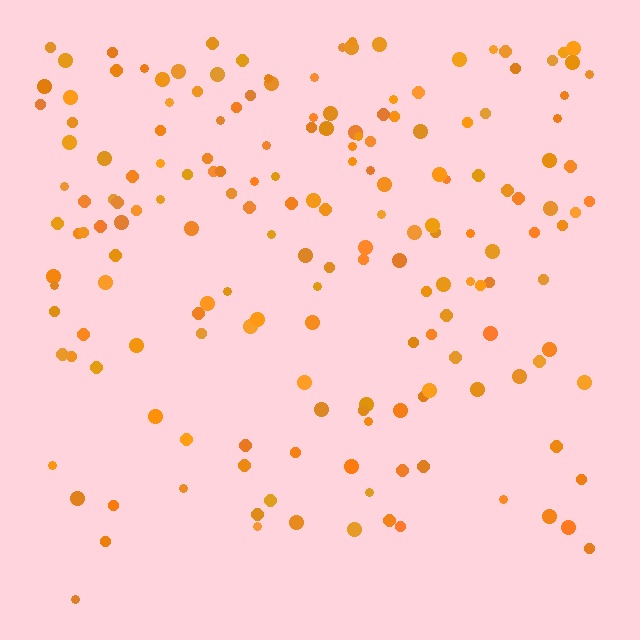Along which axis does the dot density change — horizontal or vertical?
Vertical.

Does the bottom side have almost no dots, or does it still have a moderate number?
Still a moderate number, just noticeably fewer than the top.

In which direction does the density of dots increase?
From bottom to top, with the top side densest.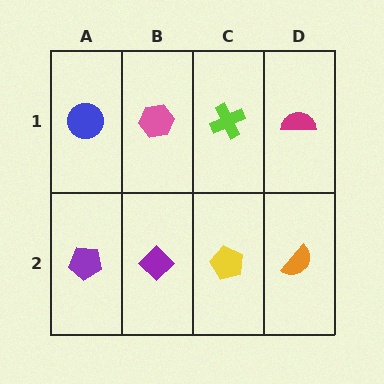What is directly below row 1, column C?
A yellow pentagon.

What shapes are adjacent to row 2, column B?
A pink hexagon (row 1, column B), a purple pentagon (row 2, column A), a yellow pentagon (row 2, column C).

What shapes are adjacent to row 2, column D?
A magenta semicircle (row 1, column D), a yellow pentagon (row 2, column C).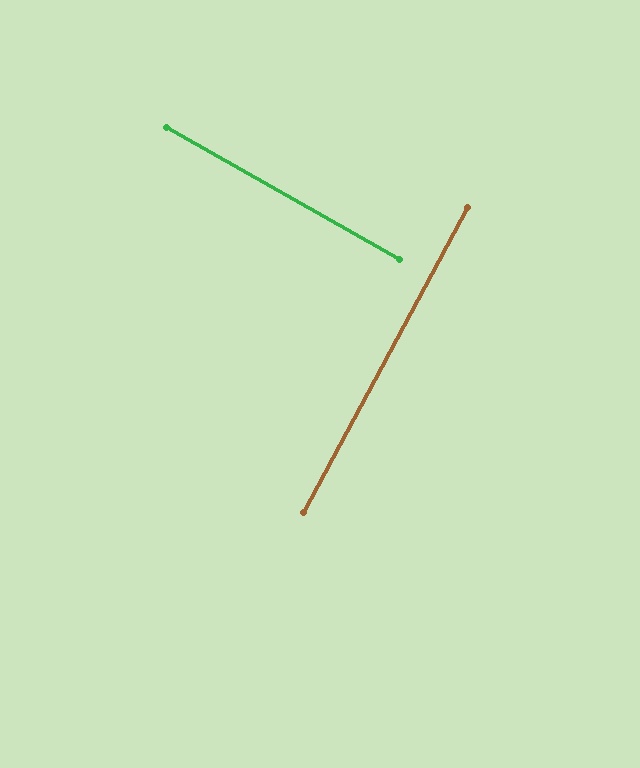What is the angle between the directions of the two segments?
Approximately 89 degrees.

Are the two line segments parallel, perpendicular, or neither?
Perpendicular — they meet at approximately 89°.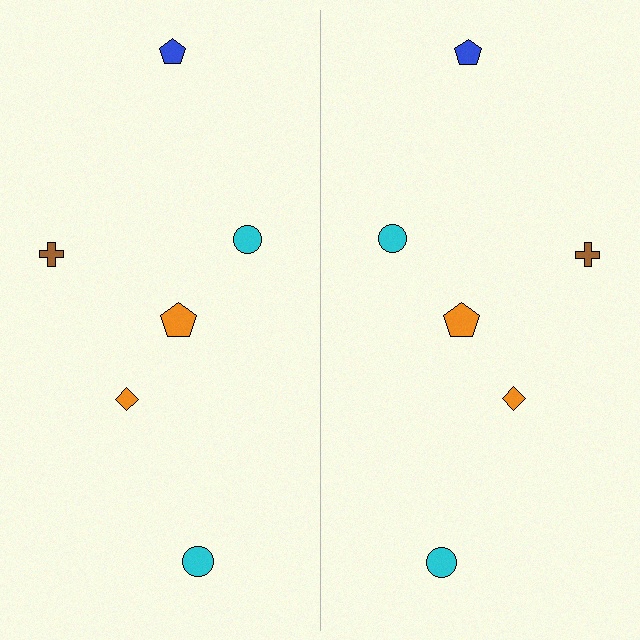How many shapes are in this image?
There are 12 shapes in this image.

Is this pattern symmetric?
Yes, this pattern has bilateral (reflection) symmetry.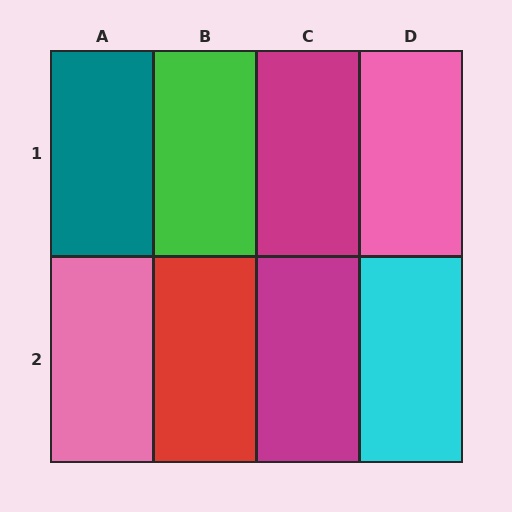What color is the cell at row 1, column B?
Green.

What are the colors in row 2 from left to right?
Pink, red, magenta, cyan.